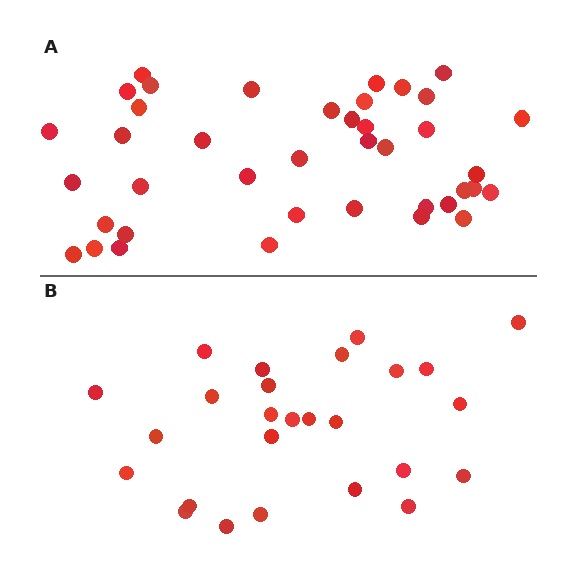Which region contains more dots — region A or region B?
Region A (the top region) has more dots.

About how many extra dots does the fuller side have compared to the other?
Region A has approximately 15 more dots than region B.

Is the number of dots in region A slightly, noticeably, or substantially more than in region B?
Region A has substantially more. The ratio is roughly 1.5 to 1.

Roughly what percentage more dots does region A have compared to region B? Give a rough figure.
About 55% more.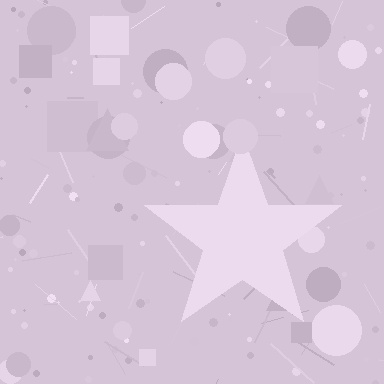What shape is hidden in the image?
A star is hidden in the image.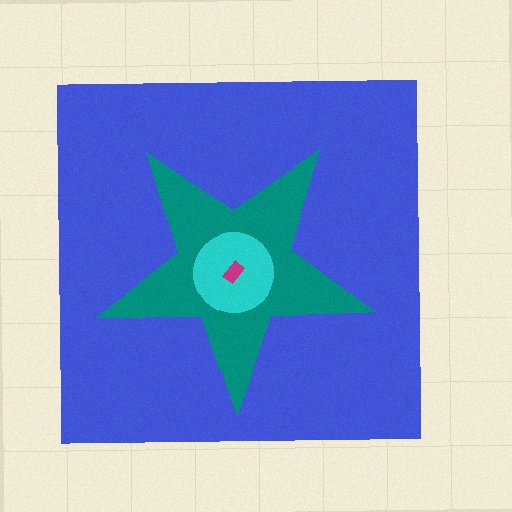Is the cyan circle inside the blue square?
Yes.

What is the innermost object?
The magenta rectangle.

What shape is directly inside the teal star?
The cyan circle.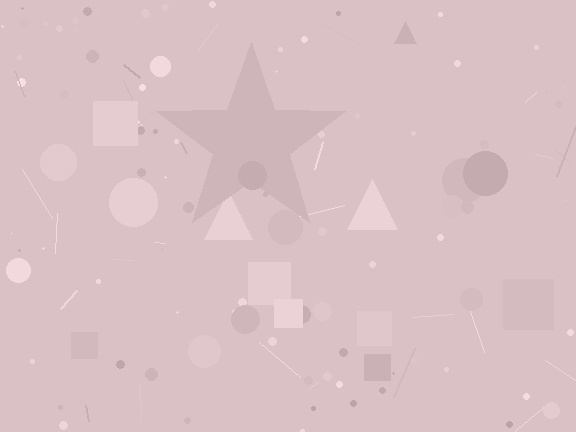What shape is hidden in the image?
A star is hidden in the image.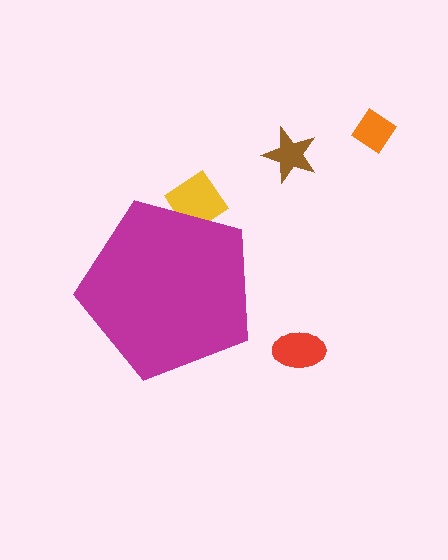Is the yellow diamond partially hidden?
Yes, the yellow diamond is partially hidden behind the magenta pentagon.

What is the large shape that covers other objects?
A magenta pentagon.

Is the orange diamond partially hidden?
No, the orange diamond is fully visible.